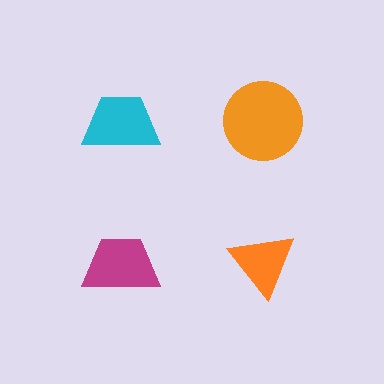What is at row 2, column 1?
A magenta trapezoid.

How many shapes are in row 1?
2 shapes.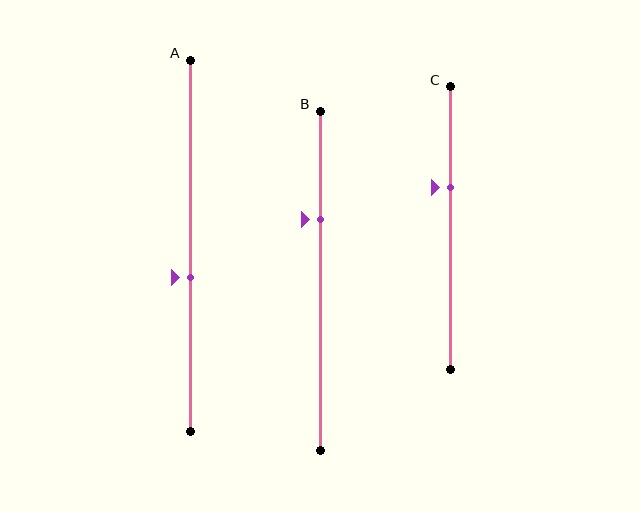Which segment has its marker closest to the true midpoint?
Segment A has its marker closest to the true midpoint.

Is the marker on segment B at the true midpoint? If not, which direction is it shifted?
No, the marker on segment B is shifted upward by about 18% of the segment length.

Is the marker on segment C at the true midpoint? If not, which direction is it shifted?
No, the marker on segment C is shifted upward by about 14% of the segment length.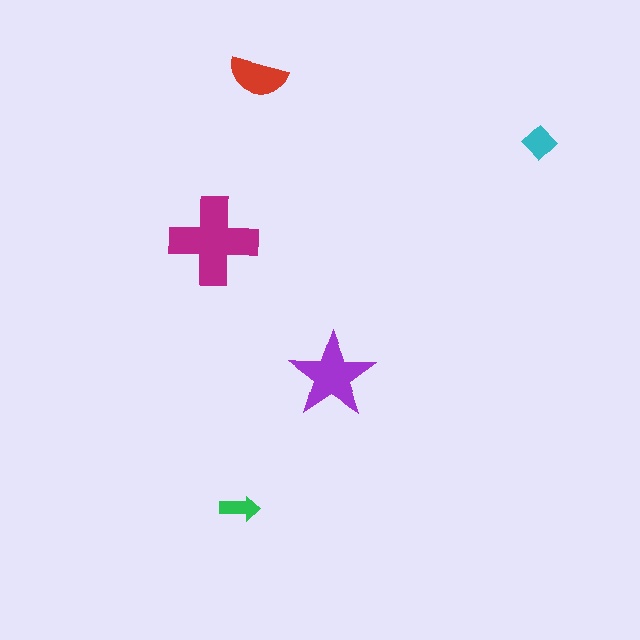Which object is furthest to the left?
The magenta cross is leftmost.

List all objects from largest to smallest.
The magenta cross, the purple star, the red semicircle, the cyan diamond, the green arrow.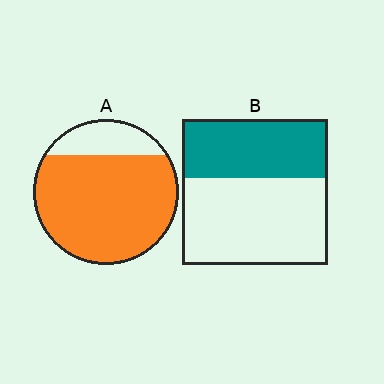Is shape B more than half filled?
No.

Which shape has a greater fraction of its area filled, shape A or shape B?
Shape A.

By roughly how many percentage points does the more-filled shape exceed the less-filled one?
By roughly 40 percentage points (A over B).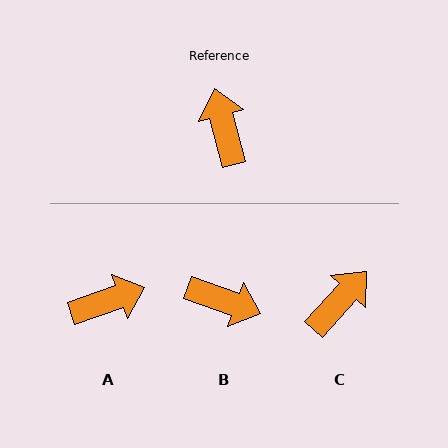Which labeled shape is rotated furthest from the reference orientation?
B, about 124 degrees away.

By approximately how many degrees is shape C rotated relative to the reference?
Approximately 57 degrees clockwise.